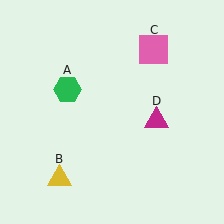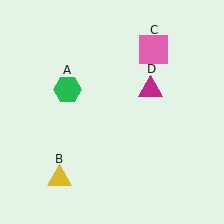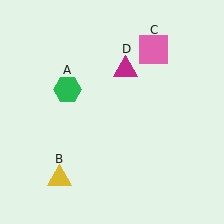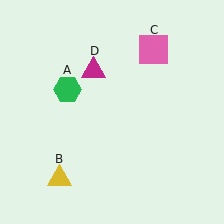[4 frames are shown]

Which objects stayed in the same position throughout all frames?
Green hexagon (object A) and yellow triangle (object B) and pink square (object C) remained stationary.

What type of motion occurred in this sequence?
The magenta triangle (object D) rotated counterclockwise around the center of the scene.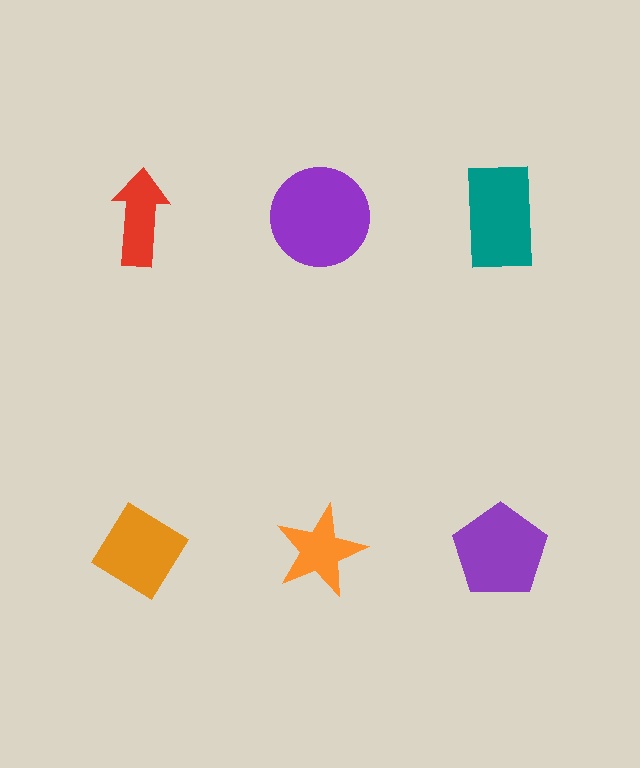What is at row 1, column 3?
A teal rectangle.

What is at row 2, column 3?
A purple pentagon.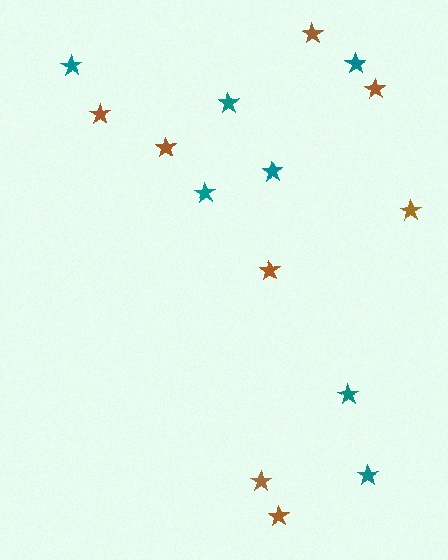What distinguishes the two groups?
There are 2 groups: one group of teal stars (7) and one group of brown stars (8).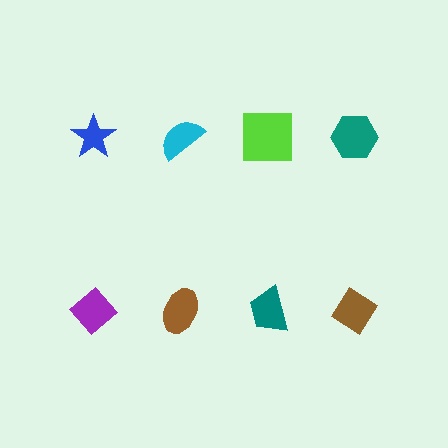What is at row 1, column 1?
A blue star.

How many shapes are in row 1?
4 shapes.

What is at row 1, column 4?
A teal hexagon.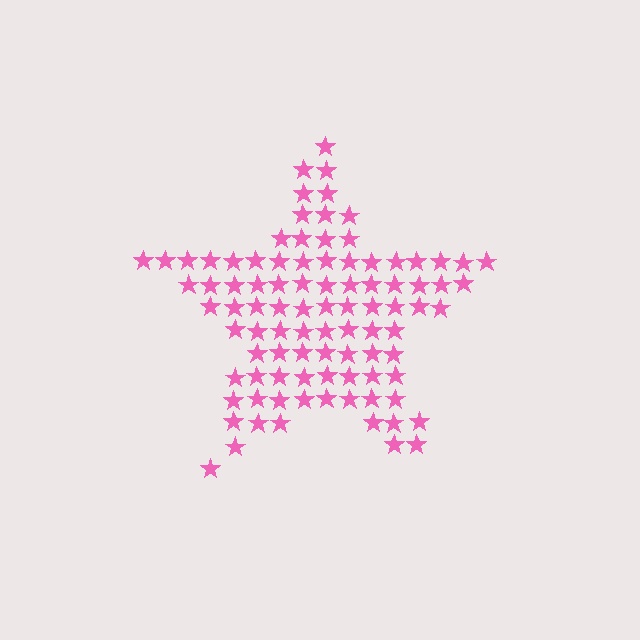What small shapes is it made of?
It is made of small stars.